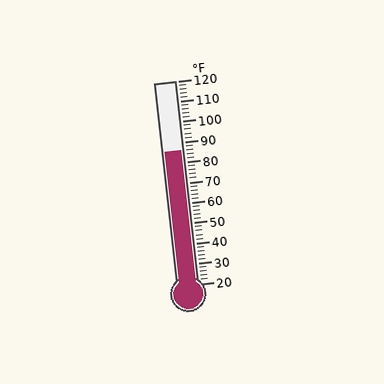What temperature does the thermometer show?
The thermometer shows approximately 86°F.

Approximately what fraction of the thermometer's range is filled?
The thermometer is filled to approximately 65% of its range.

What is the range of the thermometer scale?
The thermometer scale ranges from 20°F to 120°F.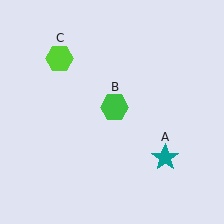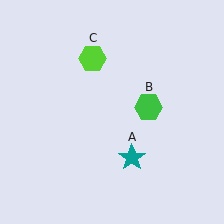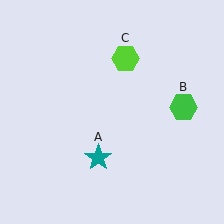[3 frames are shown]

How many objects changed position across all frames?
3 objects changed position: teal star (object A), green hexagon (object B), lime hexagon (object C).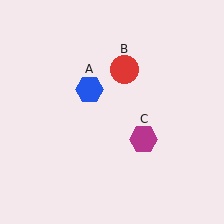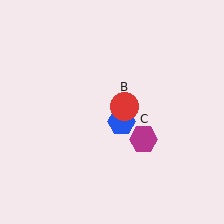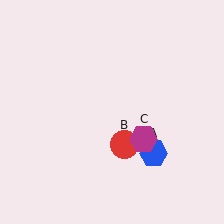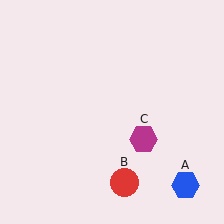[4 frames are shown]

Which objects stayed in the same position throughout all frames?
Magenta hexagon (object C) remained stationary.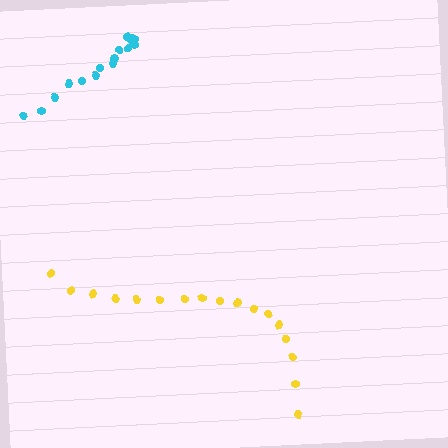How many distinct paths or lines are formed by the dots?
There are 2 distinct paths.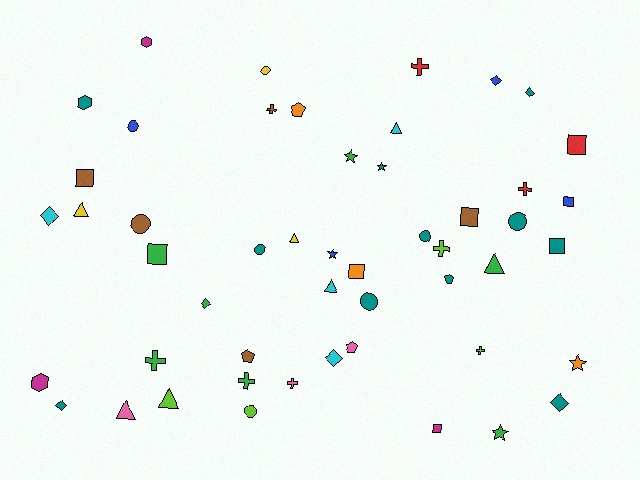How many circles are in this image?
There are 8 circles.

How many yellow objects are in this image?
There are 3 yellow objects.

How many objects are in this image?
There are 50 objects.